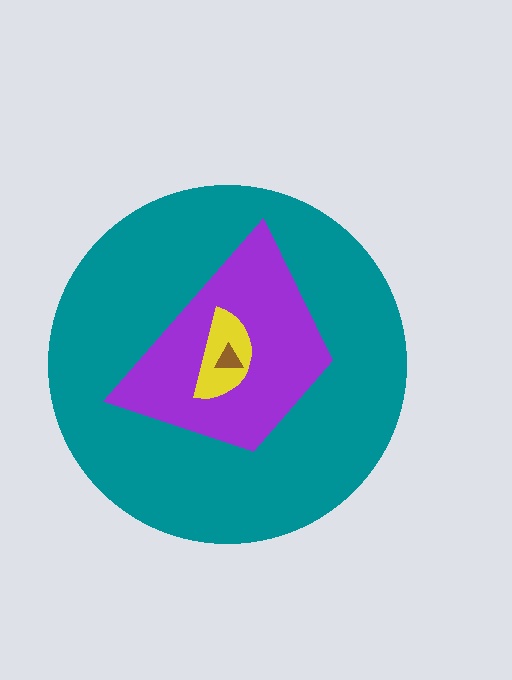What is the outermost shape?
The teal circle.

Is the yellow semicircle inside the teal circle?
Yes.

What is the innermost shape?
The brown triangle.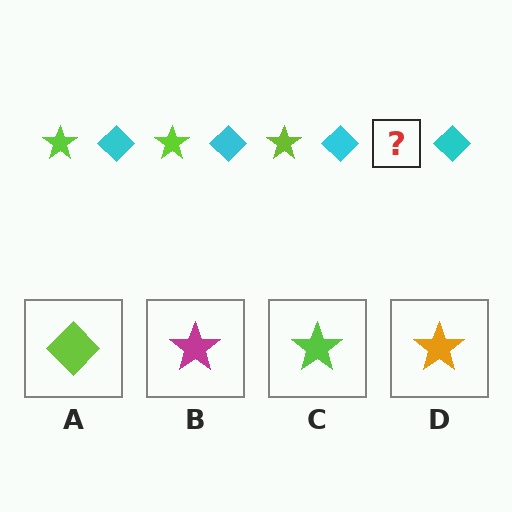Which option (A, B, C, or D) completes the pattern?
C.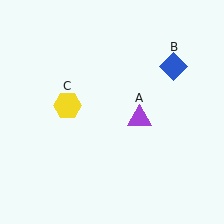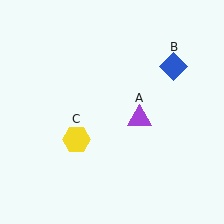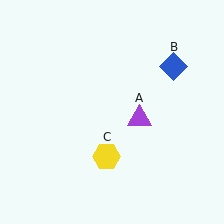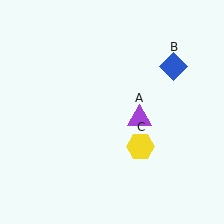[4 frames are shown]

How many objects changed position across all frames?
1 object changed position: yellow hexagon (object C).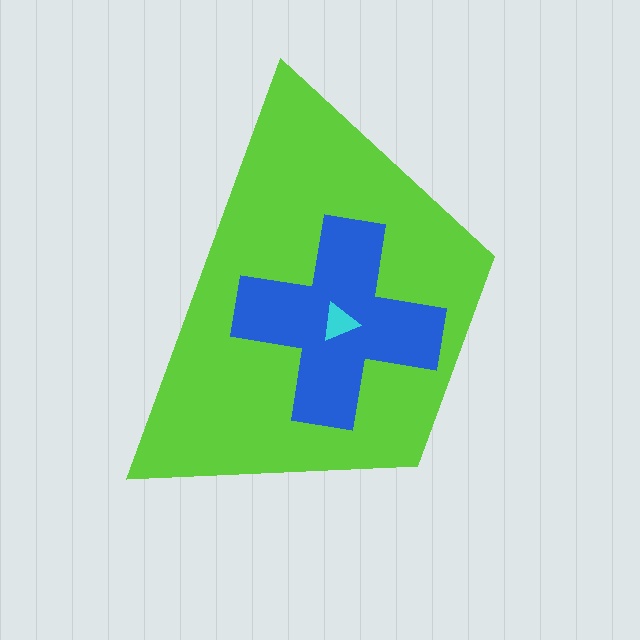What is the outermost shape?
The lime trapezoid.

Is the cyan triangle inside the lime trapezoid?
Yes.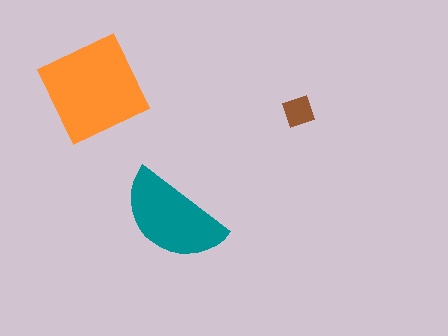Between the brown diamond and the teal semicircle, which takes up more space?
The teal semicircle.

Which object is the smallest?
The brown diamond.